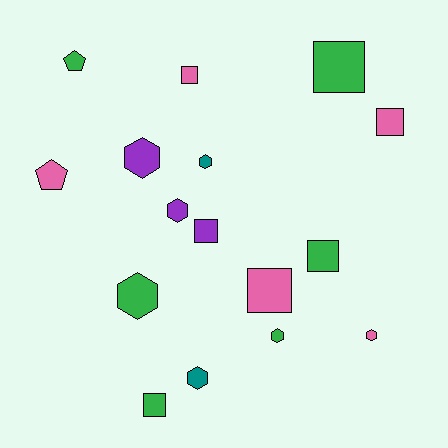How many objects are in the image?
There are 16 objects.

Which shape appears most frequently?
Hexagon, with 7 objects.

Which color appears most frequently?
Green, with 6 objects.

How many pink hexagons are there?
There is 1 pink hexagon.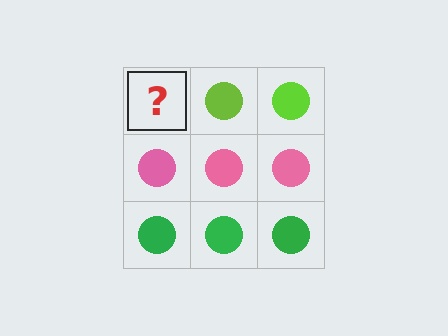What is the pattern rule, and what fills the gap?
The rule is that each row has a consistent color. The gap should be filled with a lime circle.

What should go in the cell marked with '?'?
The missing cell should contain a lime circle.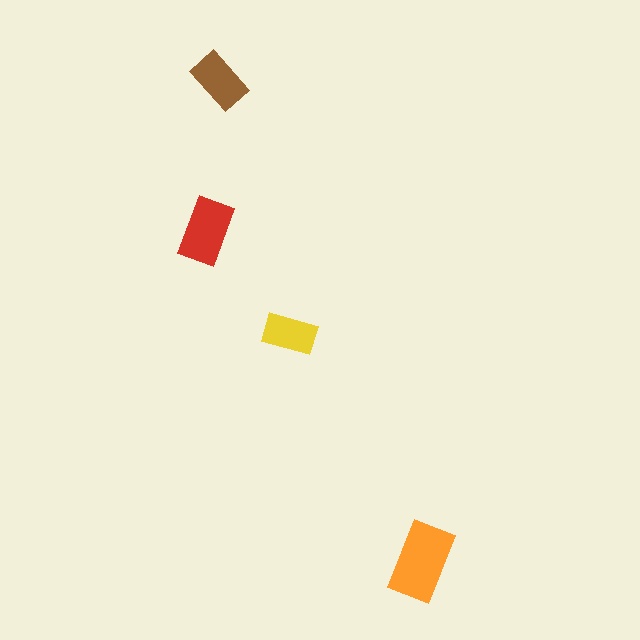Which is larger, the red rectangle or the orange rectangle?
The orange one.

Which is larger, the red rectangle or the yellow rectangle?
The red one.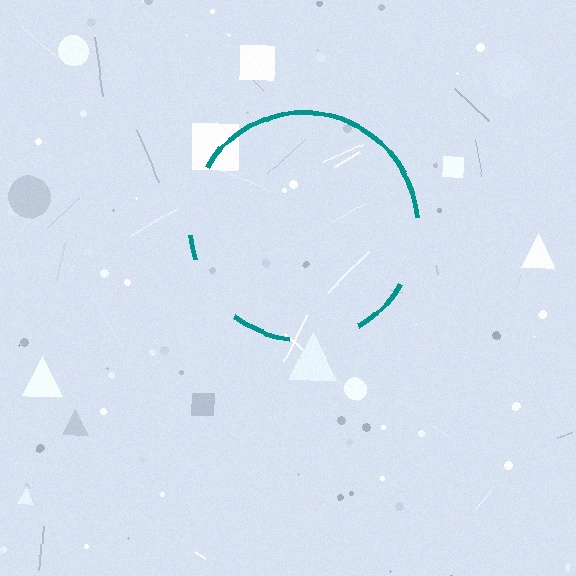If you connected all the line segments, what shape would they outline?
They would outline a circle.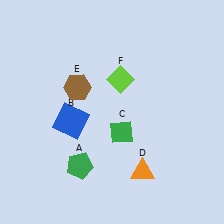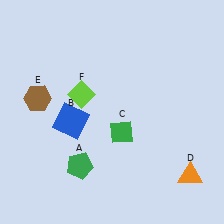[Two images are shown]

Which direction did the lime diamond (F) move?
The lime diamond (F) moved left.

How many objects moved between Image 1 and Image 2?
3 objects moved between the two images.